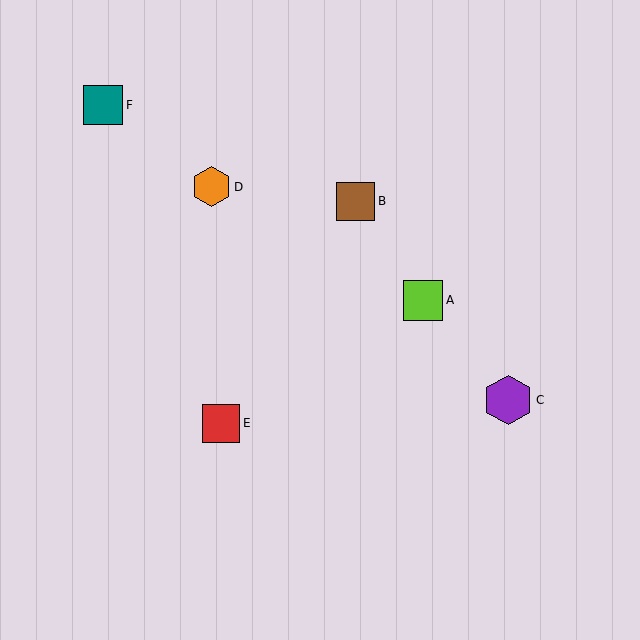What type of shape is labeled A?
Shape A is a lime square.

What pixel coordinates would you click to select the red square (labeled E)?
Click at (221, 423) to select the red square E.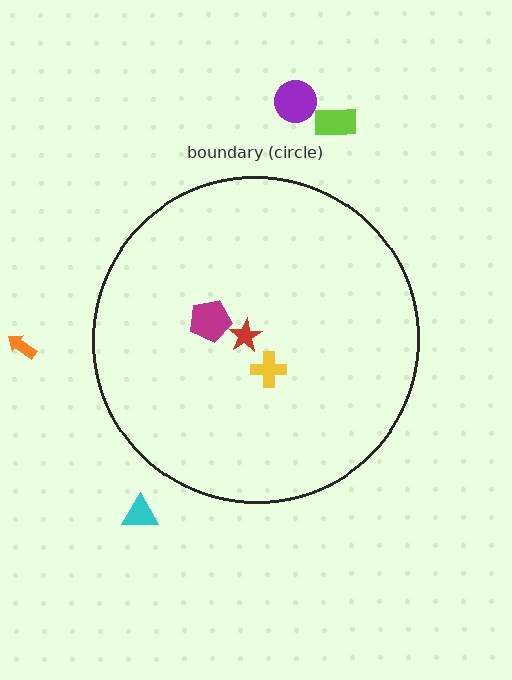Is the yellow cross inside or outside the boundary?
Inside.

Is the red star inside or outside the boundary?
Inside.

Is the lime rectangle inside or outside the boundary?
Outside.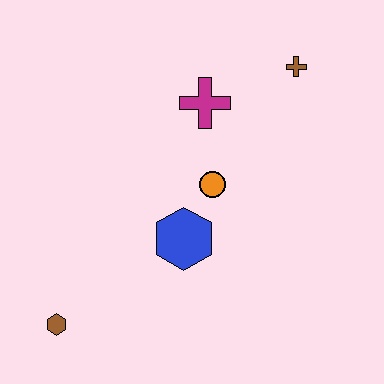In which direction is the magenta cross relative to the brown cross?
The magenta cross is to the left of the brown cross.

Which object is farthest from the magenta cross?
The brown hexagon is farthest from the magenta cross.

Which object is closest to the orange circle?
The blue hexagon is closest to the orange circle.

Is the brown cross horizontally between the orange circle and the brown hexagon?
No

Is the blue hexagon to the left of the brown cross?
Yes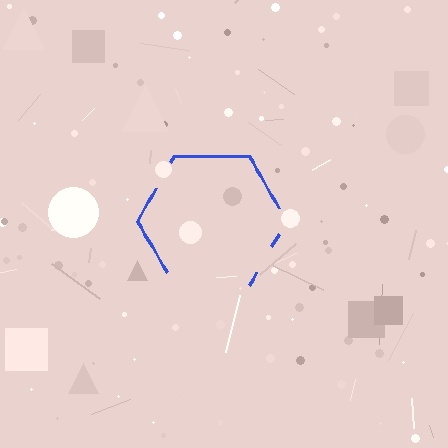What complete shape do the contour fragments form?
The contour fragments form a hexagon.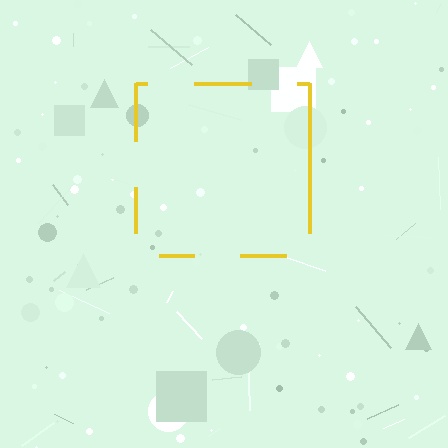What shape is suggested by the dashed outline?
The dashed outline suggests a square.